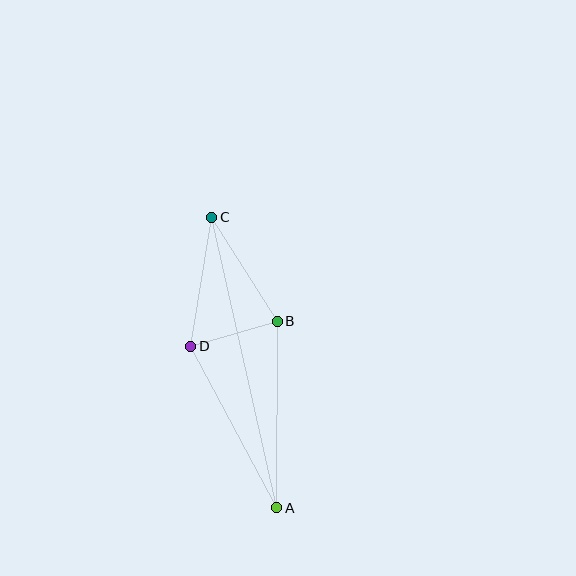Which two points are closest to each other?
Points B and D are closest to each other.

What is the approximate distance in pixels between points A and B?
The distance between A and B is approximately 187 pixels.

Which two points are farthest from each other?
Points A and C are farthest from each other.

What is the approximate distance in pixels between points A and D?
The distance between A and D is approximately 183 pixels.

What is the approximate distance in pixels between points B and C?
The distance between B and C is approximately 123 pixels.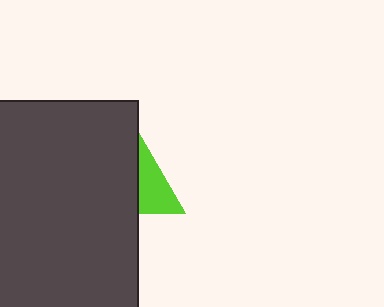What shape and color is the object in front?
The object in front is a dark gray rectangle.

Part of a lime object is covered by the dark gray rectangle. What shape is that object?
It is a triangle.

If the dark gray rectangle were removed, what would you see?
You would see the complete lime triangle.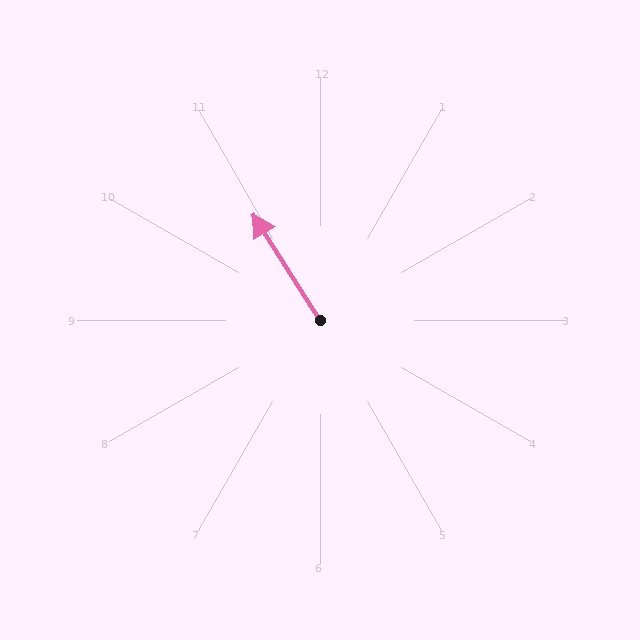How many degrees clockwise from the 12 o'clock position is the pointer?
Approximately 328 degrees.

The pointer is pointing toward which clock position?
Roughly 11 o'clock.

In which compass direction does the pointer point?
Northwest.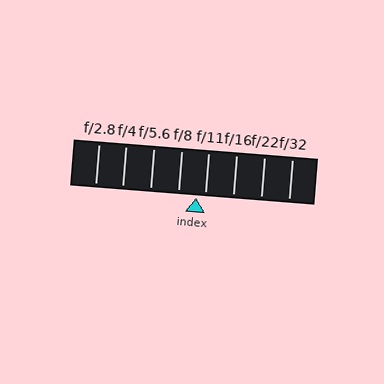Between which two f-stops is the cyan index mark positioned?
The index mark is between f/8 and f/11.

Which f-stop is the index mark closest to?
The index mark is closest to f/11.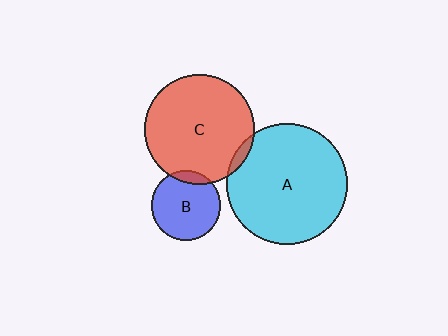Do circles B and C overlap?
Yes.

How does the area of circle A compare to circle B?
Approximately 3.0 times.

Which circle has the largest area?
Circle A (cyan).